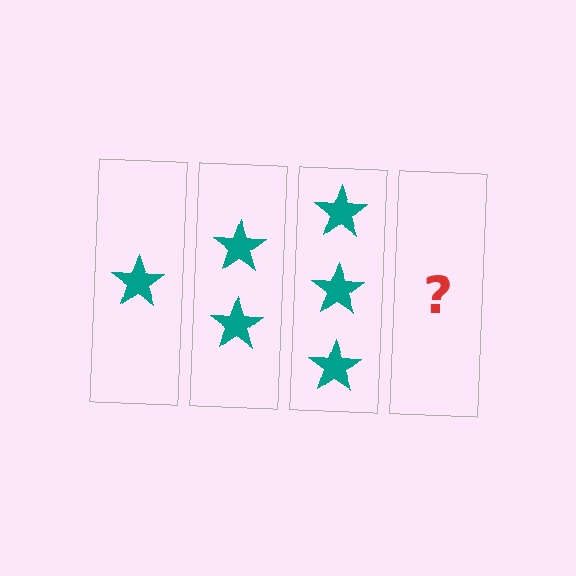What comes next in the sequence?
The next element should be 4 stars.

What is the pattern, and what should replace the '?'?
The pattern is that each step adds one more star. The '?' should be 4 stars.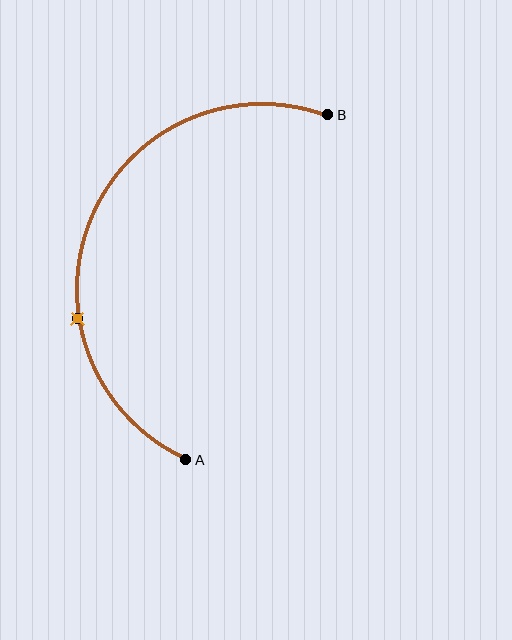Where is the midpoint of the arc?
The arc midpoint is the point on the curve farthest from the straight line joining A and B. It sits to the left of that line.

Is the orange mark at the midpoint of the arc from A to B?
No. The orange mark lies on the arc but is closer to endpoint A. The arc midpoint would be at the point on the curve equidistant along the arc from both A and B.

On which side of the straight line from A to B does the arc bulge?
The arc bulges to the left of the straight line connecting A and B.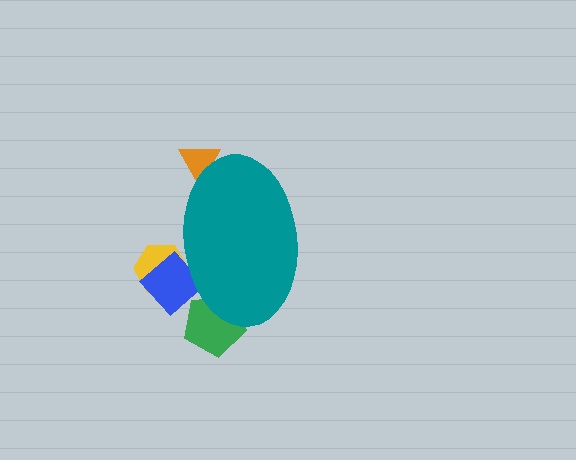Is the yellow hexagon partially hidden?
Yes, the yellow hexagon is partially hidden behind the teal ellipse.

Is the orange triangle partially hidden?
Yes, the orange triangle is partially hidden behind the teal ellipse.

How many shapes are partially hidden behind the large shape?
4 shapes are partially hidden.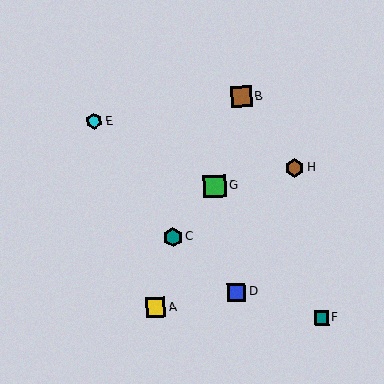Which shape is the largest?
The green square (labeled G) is the largest.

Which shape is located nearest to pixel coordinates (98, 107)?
The cyan hexagon (labeled E) at (94, 121) is nearest to that location.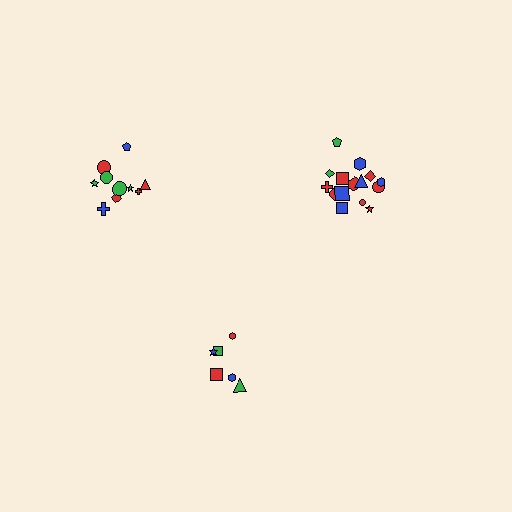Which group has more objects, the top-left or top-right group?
The top-right group.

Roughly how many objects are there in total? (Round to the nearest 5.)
Roughly 30 objects in total.